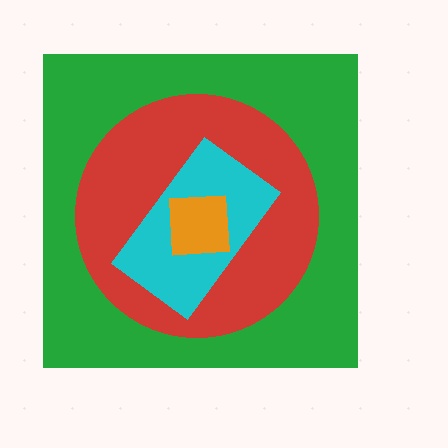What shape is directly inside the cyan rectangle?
The orange square.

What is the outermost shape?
The green square.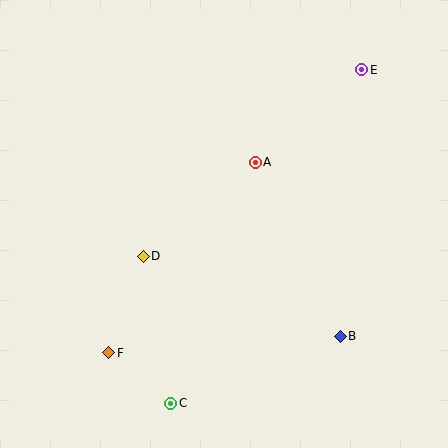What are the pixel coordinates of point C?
Point C is at (171, 403).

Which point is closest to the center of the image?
Point A at (255, 162) is closest to the center.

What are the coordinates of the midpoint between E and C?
The midpoint between E and C is at (266, 237).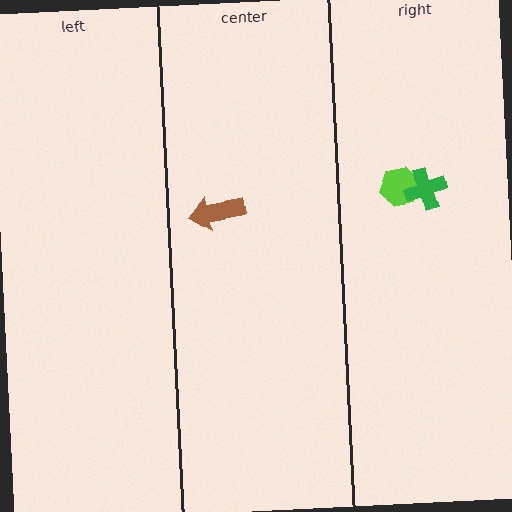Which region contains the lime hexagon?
The right region.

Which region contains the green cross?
The right region.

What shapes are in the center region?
The brown arrow.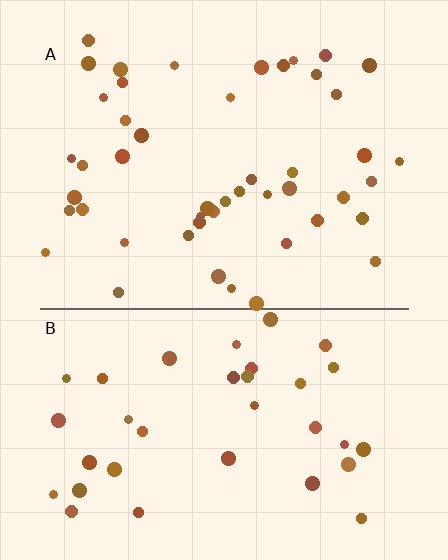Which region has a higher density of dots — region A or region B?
A (the top).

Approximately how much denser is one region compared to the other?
Approximately 1.3× — region A over region B.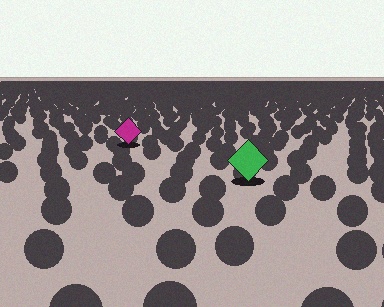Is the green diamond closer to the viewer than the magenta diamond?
Yes. The green diamond is closer — you can tell from the texture gradient: the ground texture is coarser near it.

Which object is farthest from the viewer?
The magenta diamond is farthest from the viewer. It appears smaller and the ground texture around it is denser.